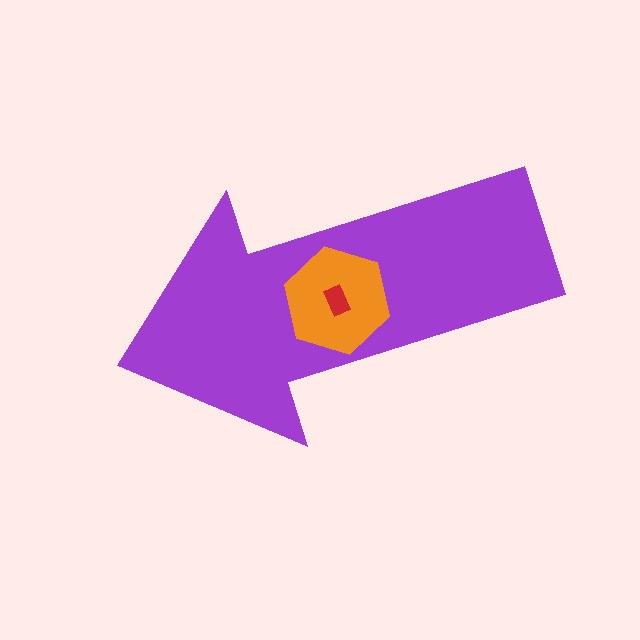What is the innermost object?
The red rectangle.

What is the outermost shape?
The purple arrow.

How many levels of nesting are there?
3.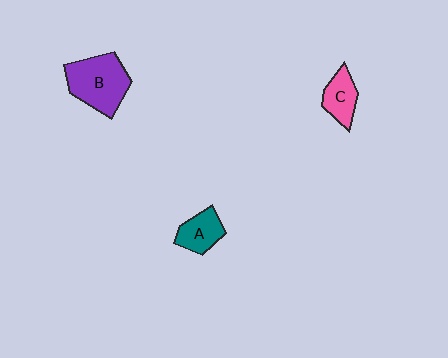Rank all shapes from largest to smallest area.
From largest to smallest: B (purple), A (teal), C (pink).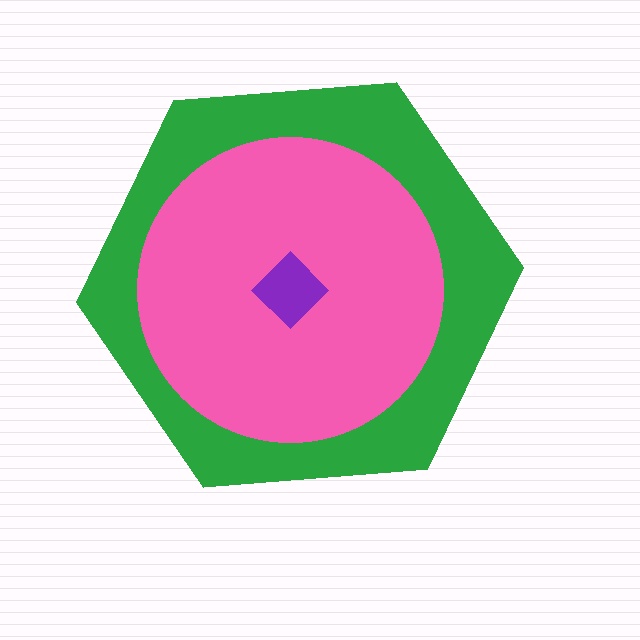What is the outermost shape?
The green hexagon.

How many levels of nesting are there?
3.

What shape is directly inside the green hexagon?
The pink circle.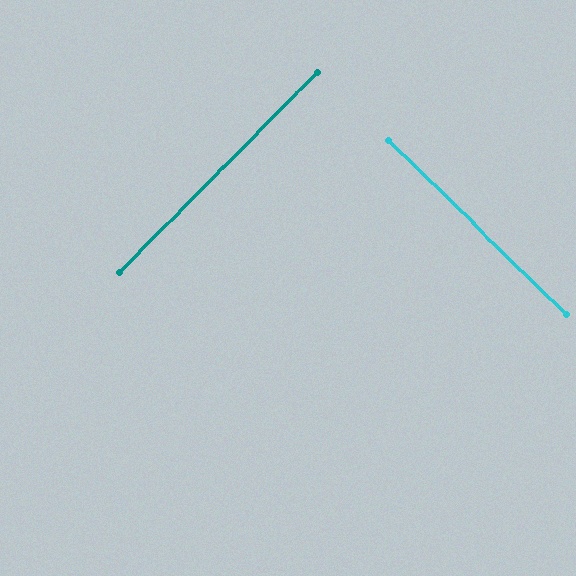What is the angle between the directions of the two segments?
Approximately 90 degrees.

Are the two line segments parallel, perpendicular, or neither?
Perpendicular — they meet at approximately 90°.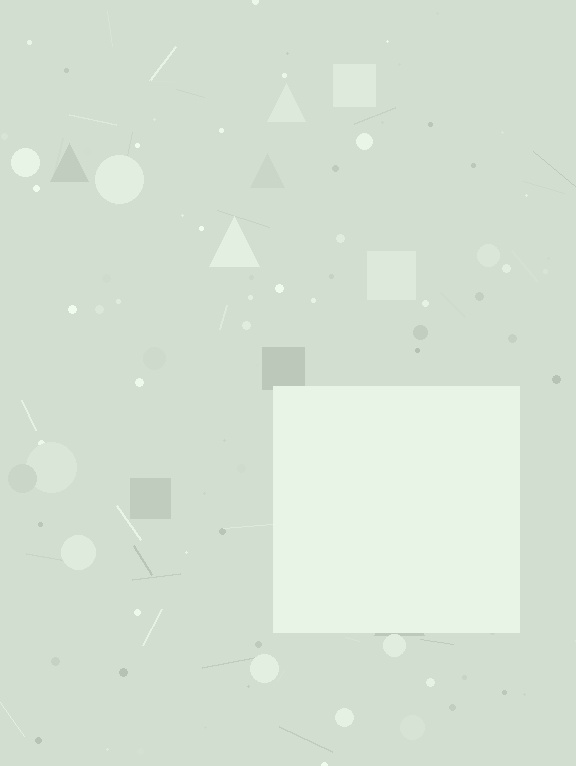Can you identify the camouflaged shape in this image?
The camouflaged shape is a square.